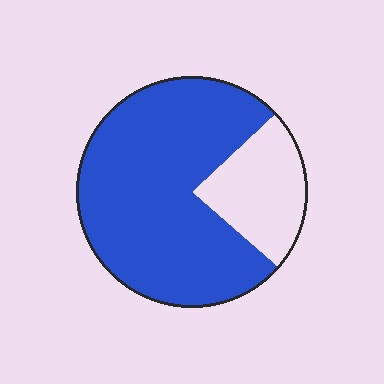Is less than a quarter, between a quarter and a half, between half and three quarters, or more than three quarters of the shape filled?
More than three quarters.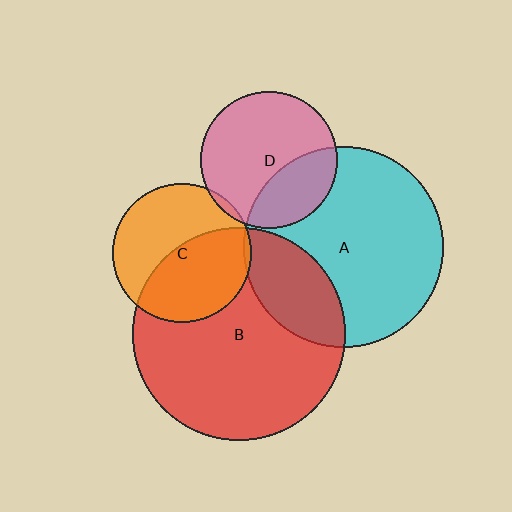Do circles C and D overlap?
Yes.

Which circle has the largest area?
Circle B (red).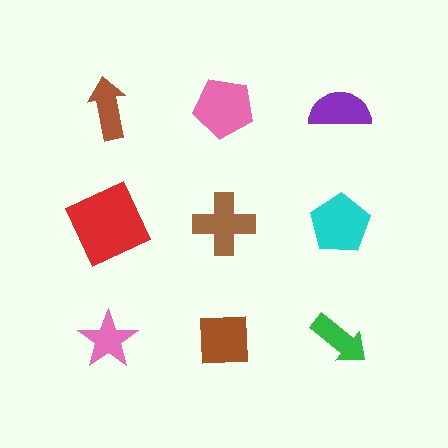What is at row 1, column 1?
A brown arrow.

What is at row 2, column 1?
A red square.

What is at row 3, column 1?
A pink star.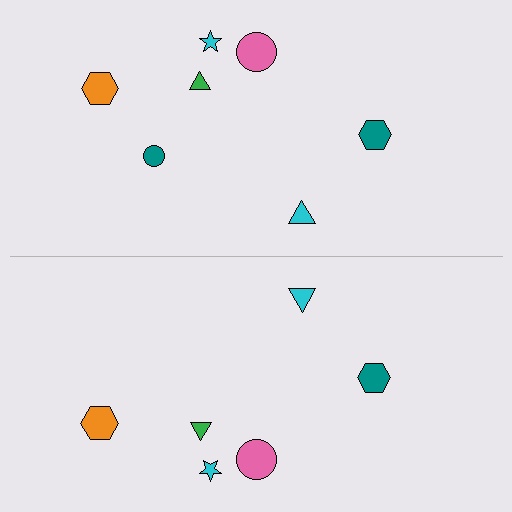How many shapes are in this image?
There are 13 shapes in this image.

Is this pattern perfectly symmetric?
No, the pattern is not perfectly symmetric. A teal circle is missing from the bottom side.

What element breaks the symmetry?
A teal circle is missing from the bottom side.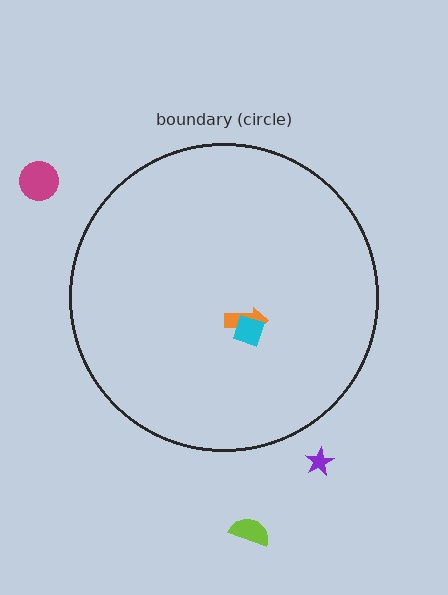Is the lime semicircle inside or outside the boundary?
Outside.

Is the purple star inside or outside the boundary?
Outside.